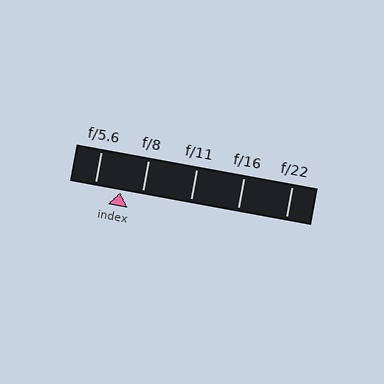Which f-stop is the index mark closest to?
The index mark is closest to f/8.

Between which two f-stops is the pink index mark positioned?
The index mark is between f/5.6 and f/8.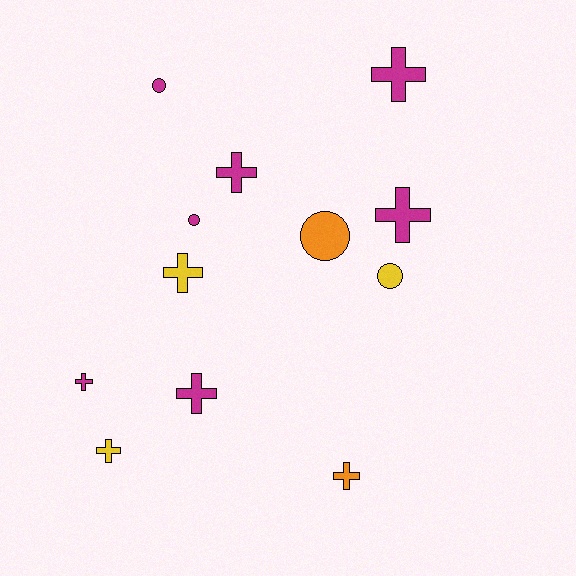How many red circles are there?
There are no red circles.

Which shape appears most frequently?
Cross, with 8 objects.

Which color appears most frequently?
Magenta, with 7 objects.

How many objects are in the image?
There are 12 objects.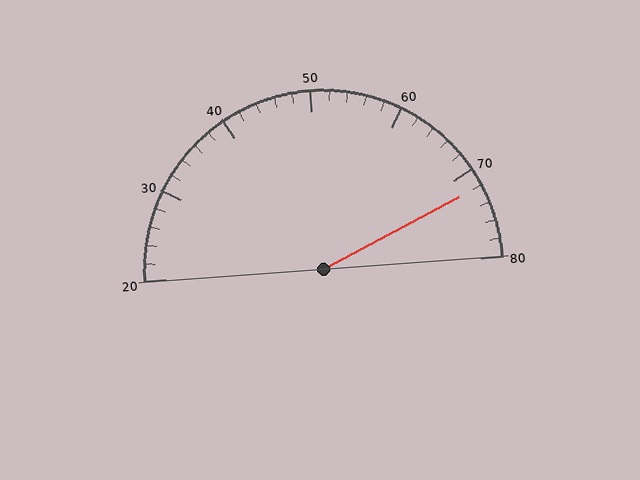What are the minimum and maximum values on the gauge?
The gauge ranges from 20 to 80.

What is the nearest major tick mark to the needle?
The nearest major tick mark is 70.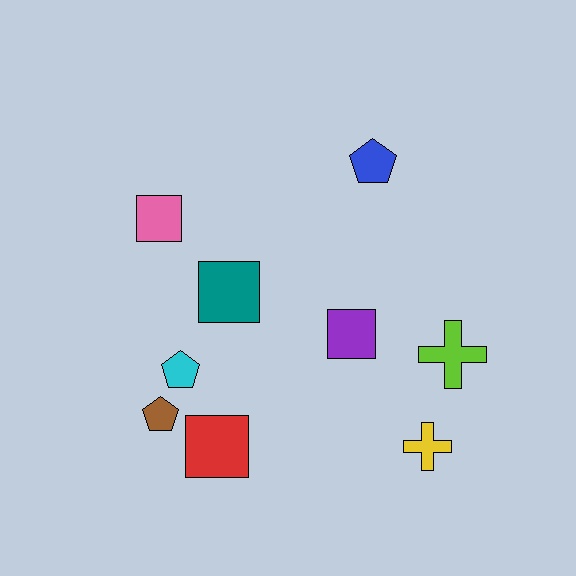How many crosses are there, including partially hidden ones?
There are 2 crosses.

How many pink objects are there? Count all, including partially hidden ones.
There is 1 pink object.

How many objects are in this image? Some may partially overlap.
There are 9 objects.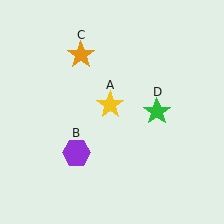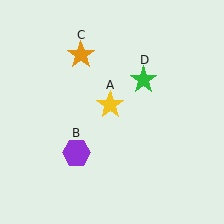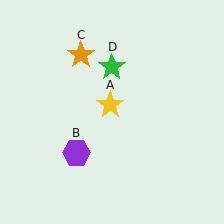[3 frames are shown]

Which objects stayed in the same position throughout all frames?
Yellow star (object A) and purple hexagon (object B) and orange star (object C) remained stationary.